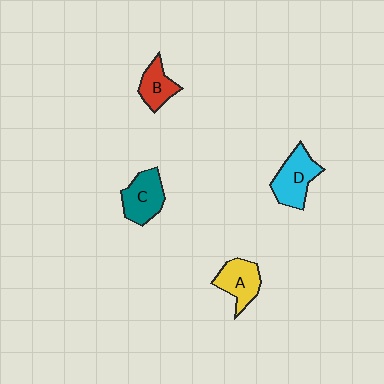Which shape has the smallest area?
Shape B (red).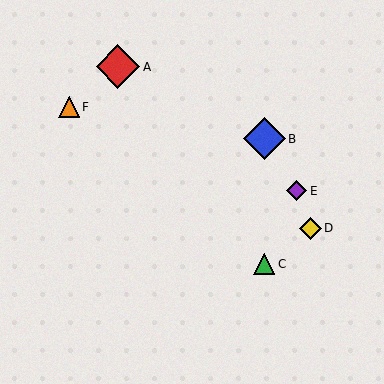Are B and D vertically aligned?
No, B is at x≈264 and D is at x≈310.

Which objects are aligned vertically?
Objects B, C are aligned vertically.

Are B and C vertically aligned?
Yes, both are at x≈264.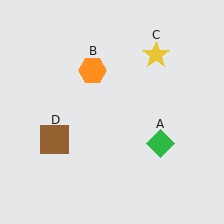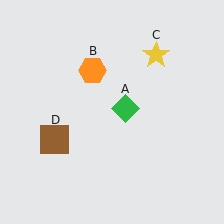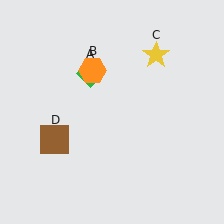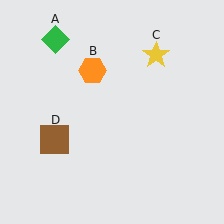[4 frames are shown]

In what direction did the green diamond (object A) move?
The green diamond (object A) moved up and to the left.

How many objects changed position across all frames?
1 object changed position: green diamond (object A).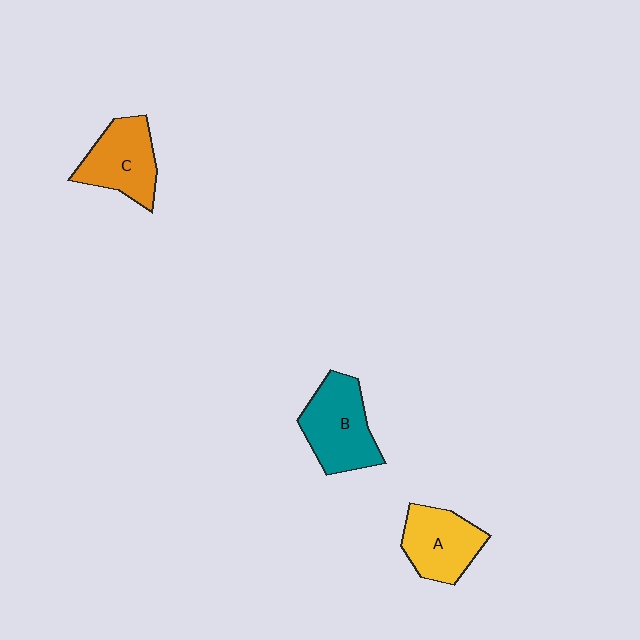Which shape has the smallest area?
Shape A (yellow).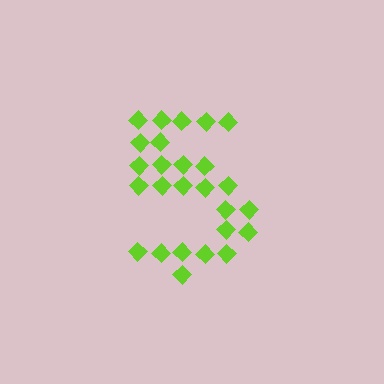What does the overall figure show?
The overall figure shows the digit 5.